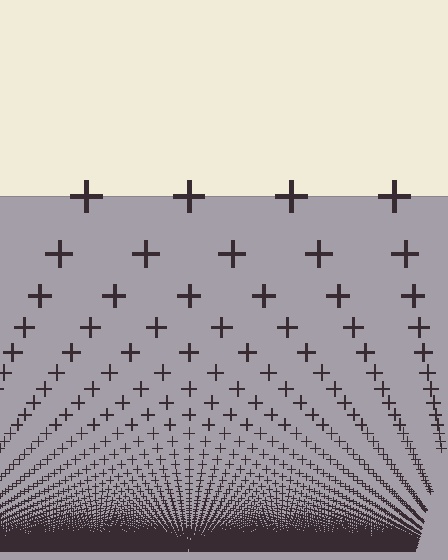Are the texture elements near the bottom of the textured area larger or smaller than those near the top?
Smaller. The gradient is inverted — elements near the bottom are smaller and denser.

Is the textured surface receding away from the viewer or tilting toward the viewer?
The surface appears to tilt toward the viewer. Texture elements get larger and sparser toward the top.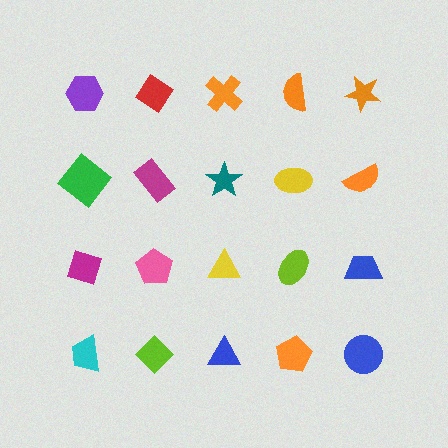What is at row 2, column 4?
A yellow ellipse.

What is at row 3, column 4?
A lime ellipse.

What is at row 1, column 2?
A red diamond.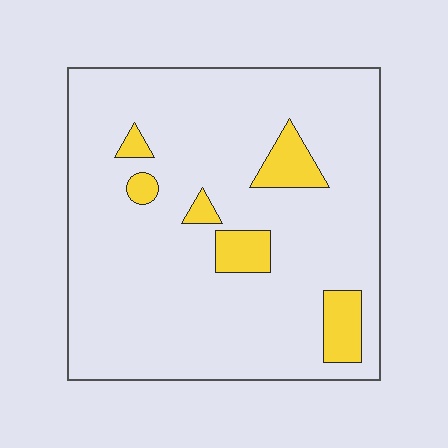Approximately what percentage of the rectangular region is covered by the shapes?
Approximately 10%.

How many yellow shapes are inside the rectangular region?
6.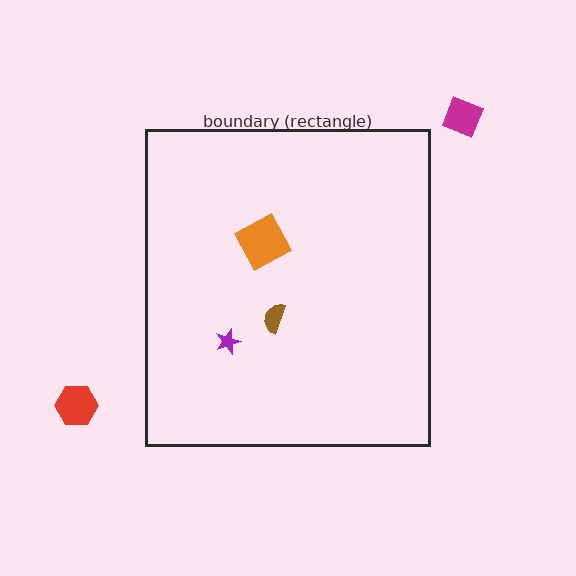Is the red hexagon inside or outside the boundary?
Outside.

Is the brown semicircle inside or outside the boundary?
Inside.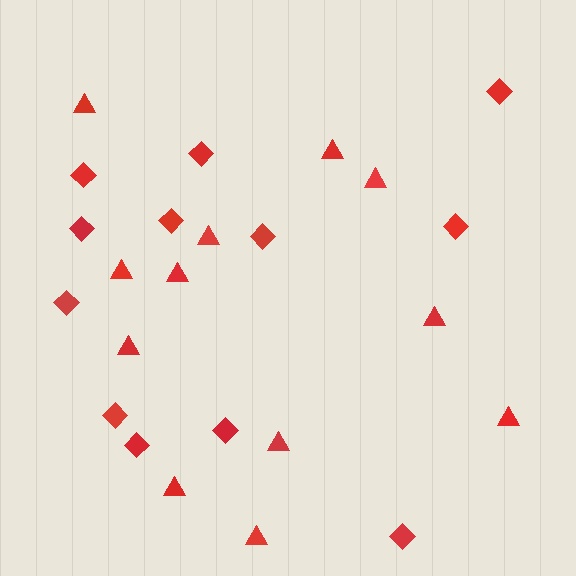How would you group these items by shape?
There are 2 groups: one group of triangles (12) and one group of diamonds (12).